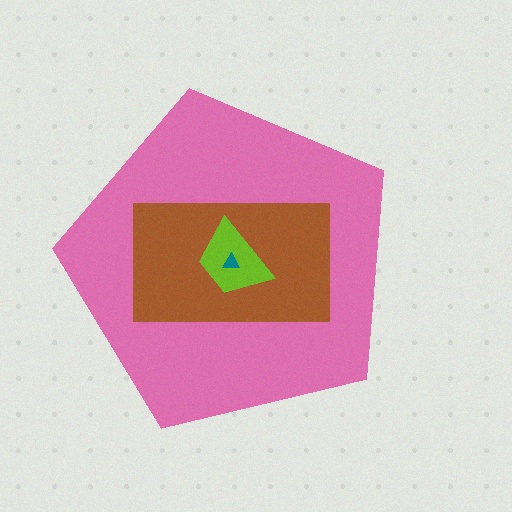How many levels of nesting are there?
4.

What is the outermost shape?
The pink pentagon.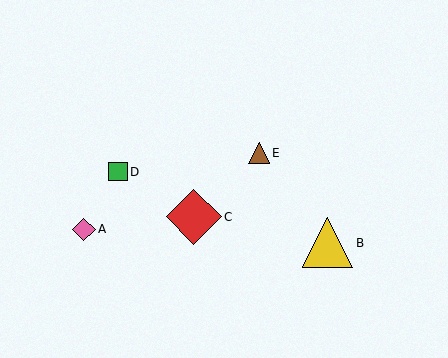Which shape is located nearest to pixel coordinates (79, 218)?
The pink diamond (labeled A) at (84, 229) is nearest to that location.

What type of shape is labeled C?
Shape C is a red diamond.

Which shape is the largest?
The red diamond (labeled C) is the largest.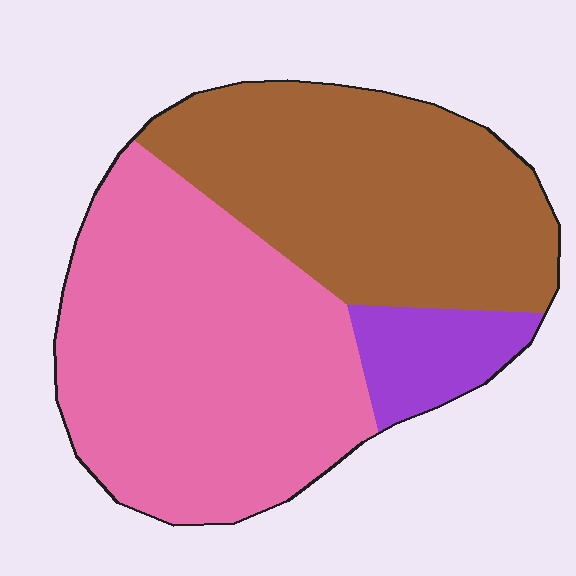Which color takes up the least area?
Purple, at roughly 10%.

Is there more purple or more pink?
Pink.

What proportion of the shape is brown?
Brown takes up about two fifths (2/5) of the shape.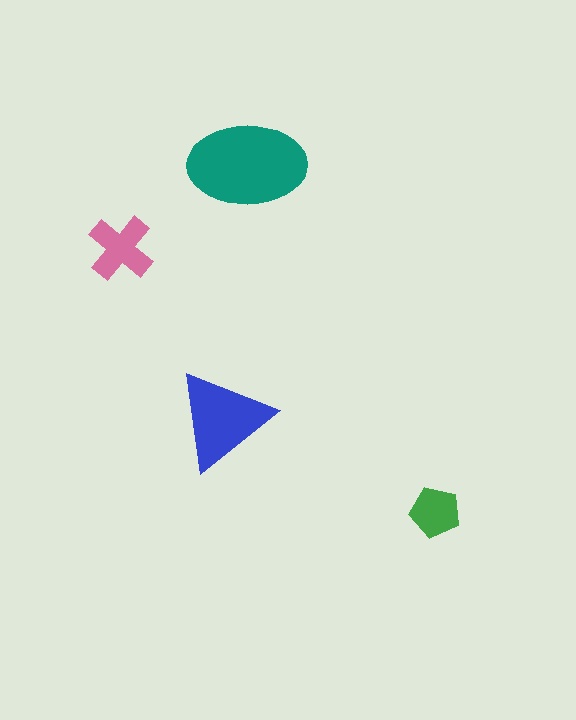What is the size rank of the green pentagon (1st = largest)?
4th.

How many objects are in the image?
There are 4 objects in the image.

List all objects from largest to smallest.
The teal ellipse, the blue triangle, the pink cross, the green pentagon.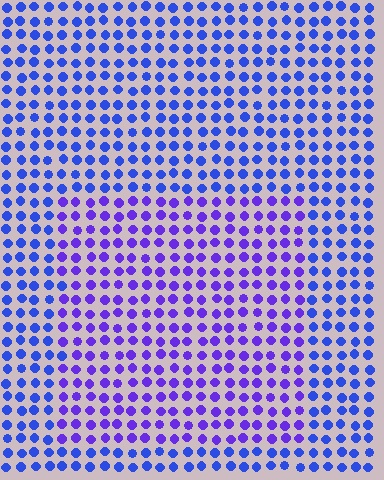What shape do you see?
I see a rectangle.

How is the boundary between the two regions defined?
The boundary is defined purely by a slight shift in hue (about 31 degrees). Spacing, size, and orientation are identical on both sides.